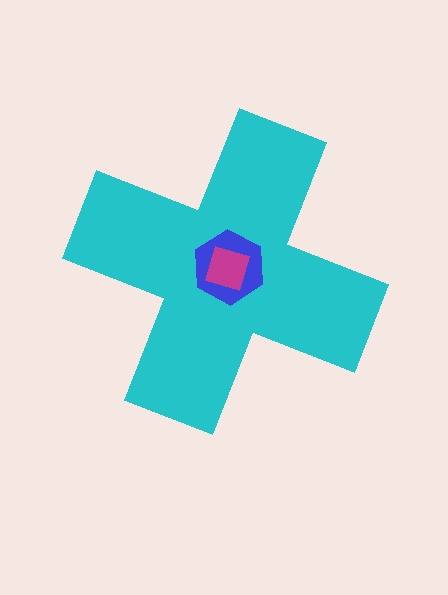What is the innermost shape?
The magenta square.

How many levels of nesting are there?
3.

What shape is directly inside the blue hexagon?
The magenta square.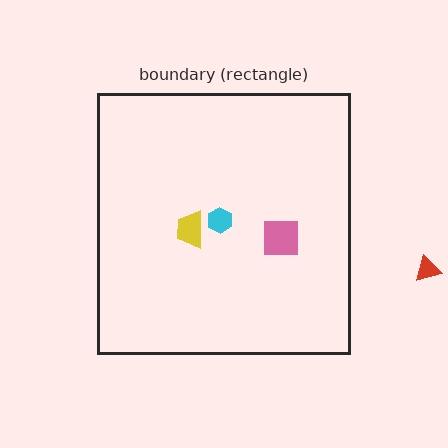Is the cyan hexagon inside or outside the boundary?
Inside.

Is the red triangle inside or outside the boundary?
Outside.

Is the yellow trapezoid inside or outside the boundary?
Inside.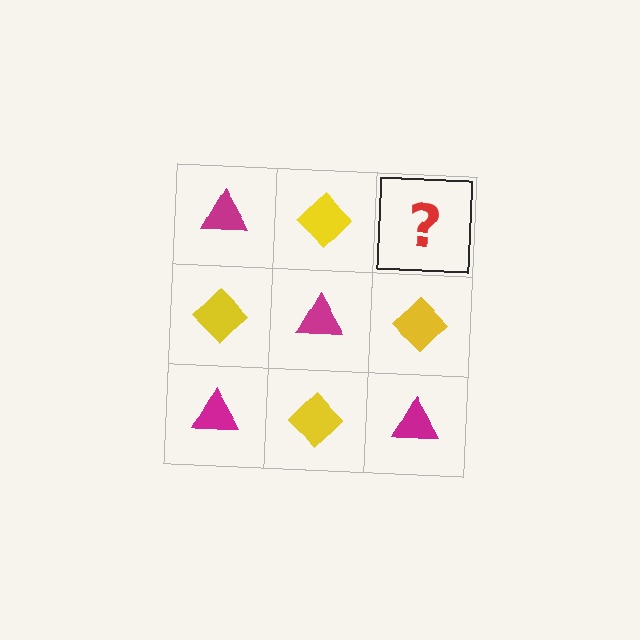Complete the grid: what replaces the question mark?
The question mark should be replaced with a magenta triangle.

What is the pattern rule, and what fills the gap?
The rule is that it alternates magenta triangle and yellow diamond in a checkerboard pattern. The gap should be filled with a magenta triangle.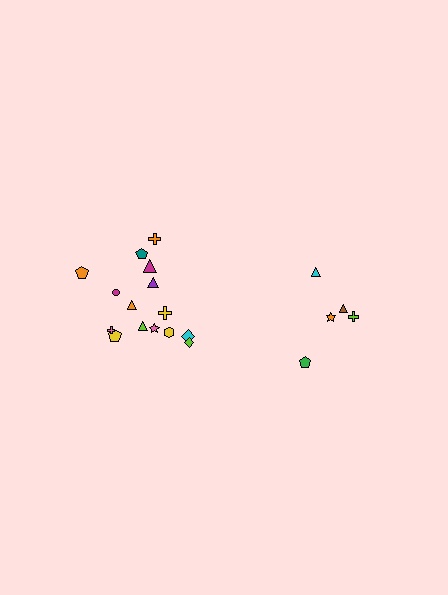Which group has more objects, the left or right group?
The left group.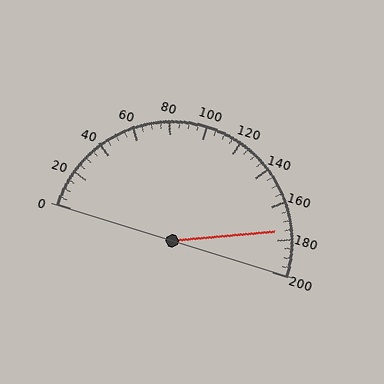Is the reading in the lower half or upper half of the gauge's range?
The reading is in the upper half of the range (0 to 200).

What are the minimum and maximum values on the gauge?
The gauge ranges from 0 to 200.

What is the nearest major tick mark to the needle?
The nearest major tick mark is 180.